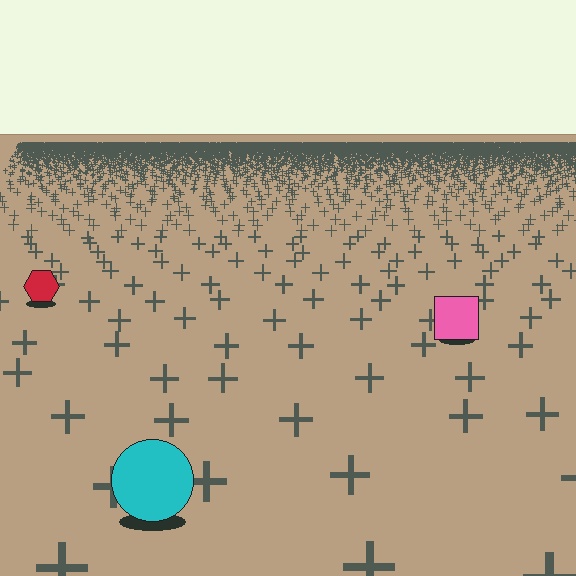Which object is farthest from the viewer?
The red hexagon is farthest from the viewer. It appears smaller and the ground texture around it is denser.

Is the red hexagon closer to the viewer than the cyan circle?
No. The cyan circle is closer — you can tell from the texture gradient: the ground texture is coarser near it.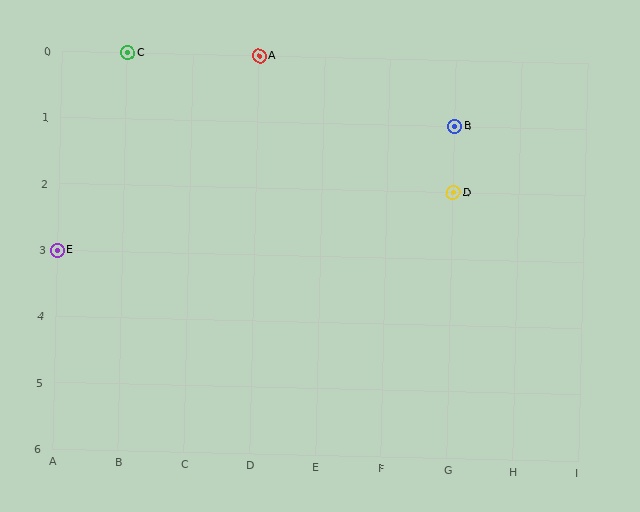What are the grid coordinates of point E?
Point E is at grid coordinates (A, 3).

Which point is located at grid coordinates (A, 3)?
Point E is at (A, 3).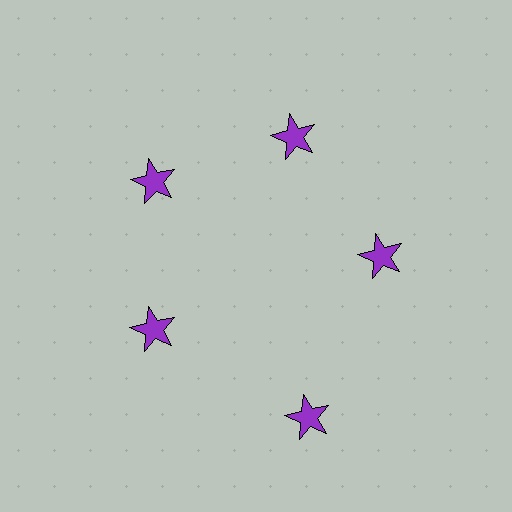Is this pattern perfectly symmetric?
No. The 5 purple stars are arranged in a ring, but one element near the 5 o'clock position is pushed outward from the center, breaking the 5-fold rotational symmetry.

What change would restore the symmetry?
The symmetry would be restored by moving it inward, back onto the ring so that all 5 stars sit at equal angles and equal distance from the center.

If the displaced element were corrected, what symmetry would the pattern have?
It would have 5-fold rotational symmetry — the pattern would map onto itself every 72 degrees.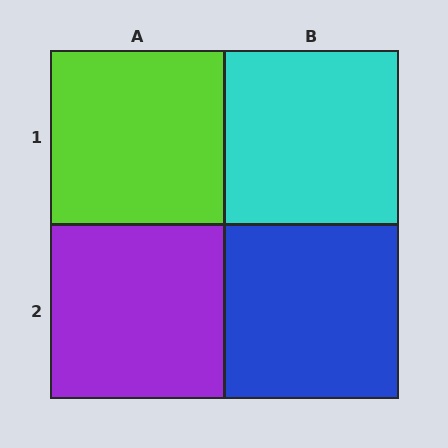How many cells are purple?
1 cell is purple.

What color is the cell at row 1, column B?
Cyan.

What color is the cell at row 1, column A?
Lime.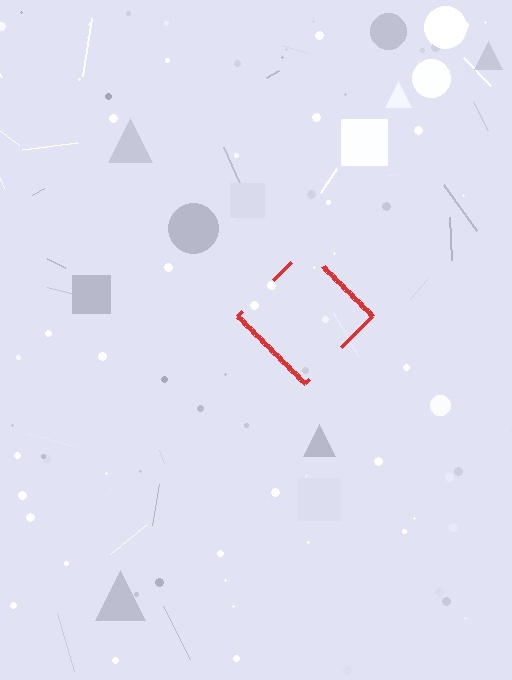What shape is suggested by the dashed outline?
The dashed outline suggests a diamond.